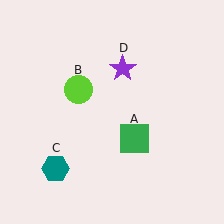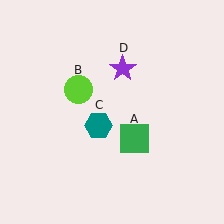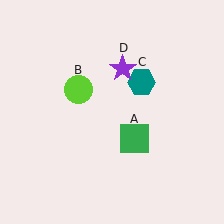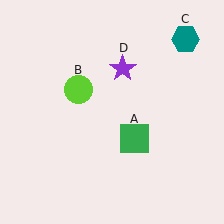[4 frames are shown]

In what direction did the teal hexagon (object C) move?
The teal hexagon (object C) moved up and to the right.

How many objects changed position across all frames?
1 object changed position: teal hexagon (object C).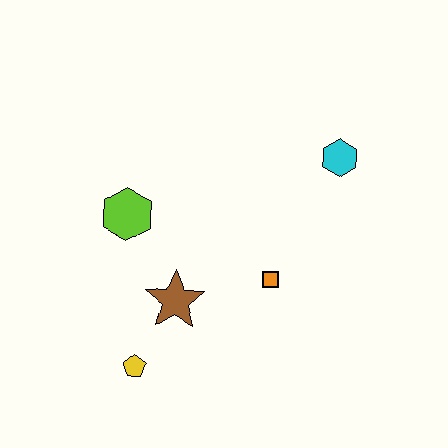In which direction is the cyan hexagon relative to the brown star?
The cyan hexagon is to the right of the brown star.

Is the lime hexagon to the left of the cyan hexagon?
Yes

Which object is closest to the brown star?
The yellow pentagon is closest to the brown star.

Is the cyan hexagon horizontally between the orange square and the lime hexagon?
No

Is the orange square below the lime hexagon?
Yes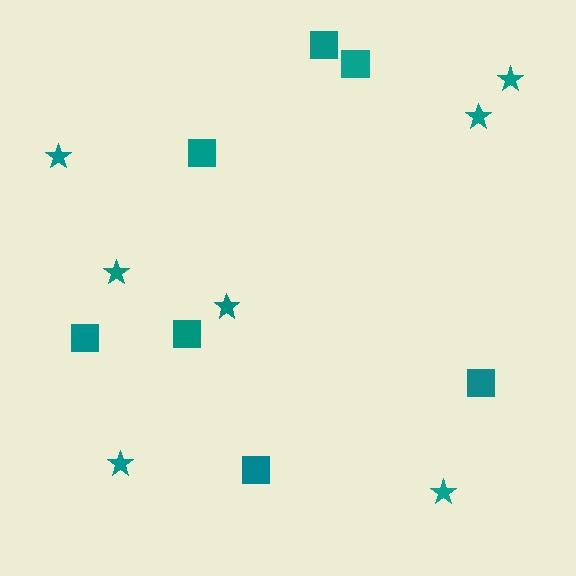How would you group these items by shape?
There are 2 groups: one group of squares (7) and one group of stars (7).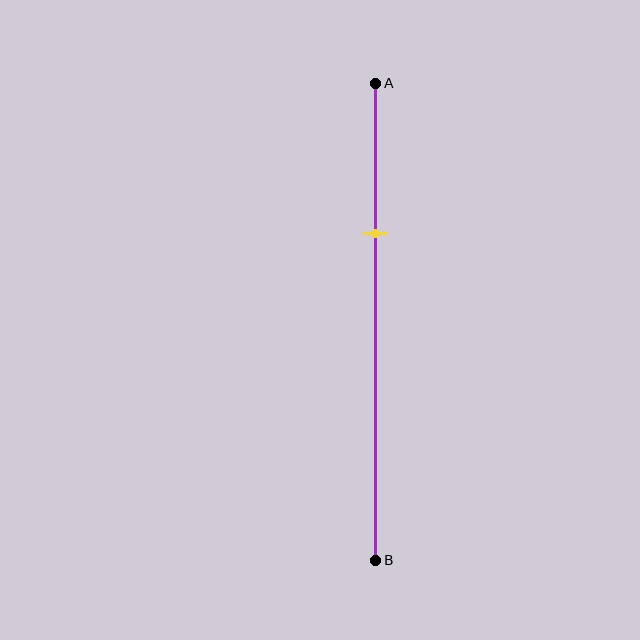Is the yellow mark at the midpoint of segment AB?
No, the mark is at about 30% from A, not at the 50% midpoint.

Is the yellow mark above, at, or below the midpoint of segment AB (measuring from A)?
The yellow mark is above the midpoint of segment AB.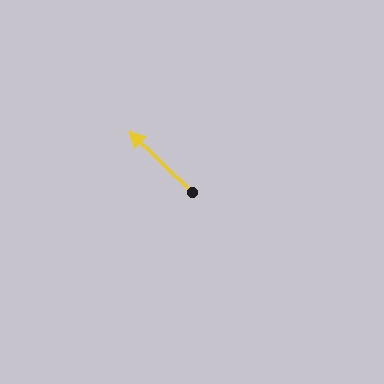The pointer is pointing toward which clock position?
Roughly 10 o'clock.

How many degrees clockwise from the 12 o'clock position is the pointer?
Approximately 314 degrees.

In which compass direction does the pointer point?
Northwest.